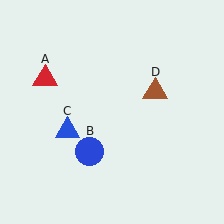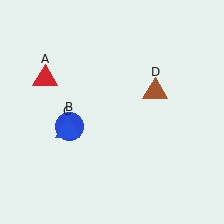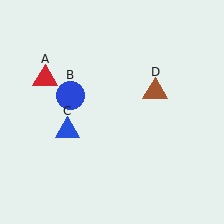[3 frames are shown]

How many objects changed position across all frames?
1 object changed position: blue circle (object B).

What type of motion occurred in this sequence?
The blue circle (object B) rotated clockwise around the center of the scene.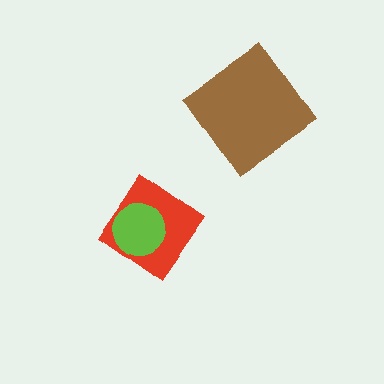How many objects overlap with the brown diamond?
0 objects overlap with the brown diamond.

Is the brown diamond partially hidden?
No, no other shape covers it.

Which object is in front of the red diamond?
The lime circle is in front of the red diamond.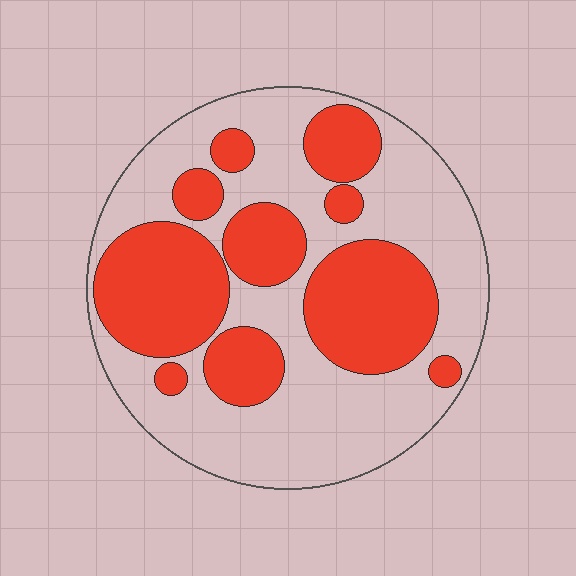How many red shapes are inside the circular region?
10.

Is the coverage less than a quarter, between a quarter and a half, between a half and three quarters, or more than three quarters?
Between a quarter and a half.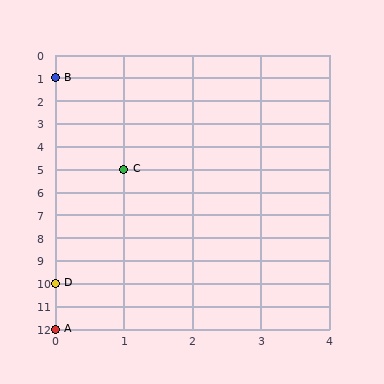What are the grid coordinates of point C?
Point C is at grid coordinates (1, 5).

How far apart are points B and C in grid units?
Points B and C are 1 column and 4 rows apart (about 4.1 grid units diagonally).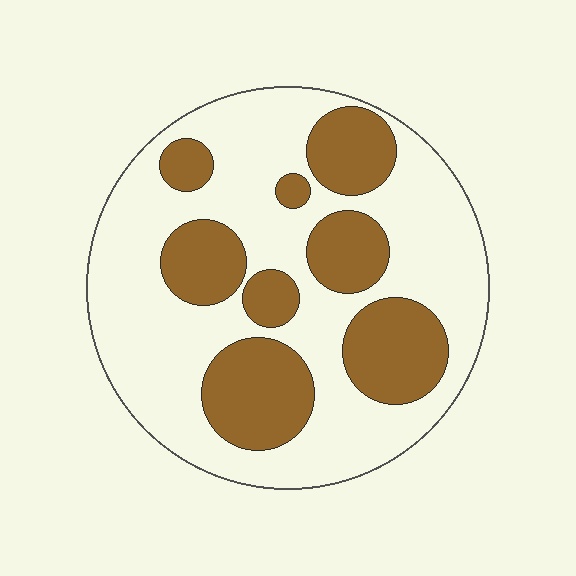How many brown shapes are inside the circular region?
8.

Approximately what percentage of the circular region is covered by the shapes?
Approximately 35%.